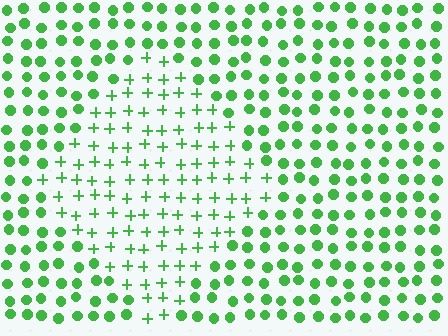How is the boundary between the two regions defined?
The boundary is defined by a change in element shape: plus signs inside vs. circles outside. All elements share the same color and spacing.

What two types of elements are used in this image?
The image uses plus signs inside the diamond region and circles outside it.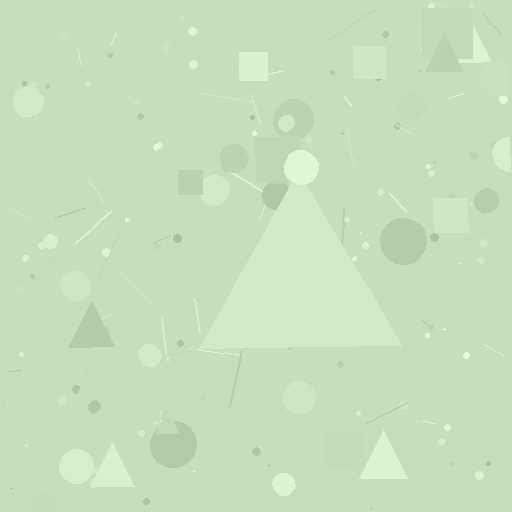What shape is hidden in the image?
A triangle is hidden in the image.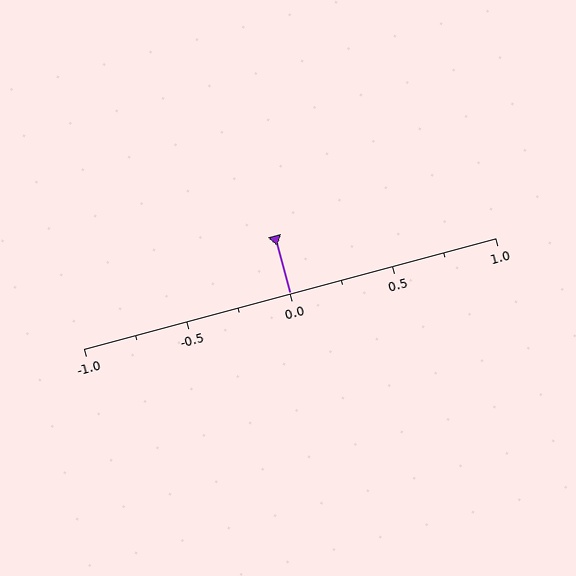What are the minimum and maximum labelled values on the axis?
The axis runs from -1.0 to 1.0.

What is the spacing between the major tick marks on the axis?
The major ticks are spaced 0.5 apart.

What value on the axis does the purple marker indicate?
The marker indicates approximately 0.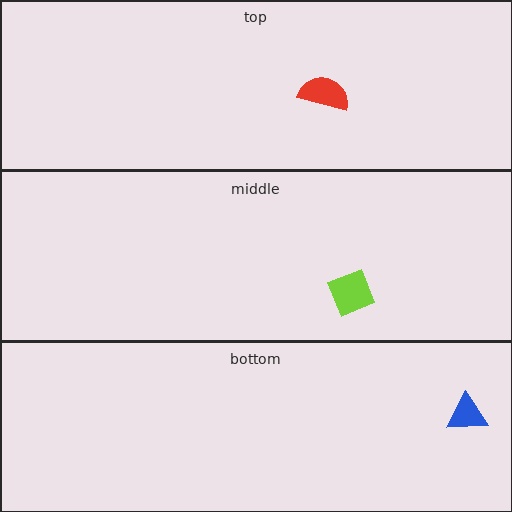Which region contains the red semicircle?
The top region.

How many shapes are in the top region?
1.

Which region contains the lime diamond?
The middle region.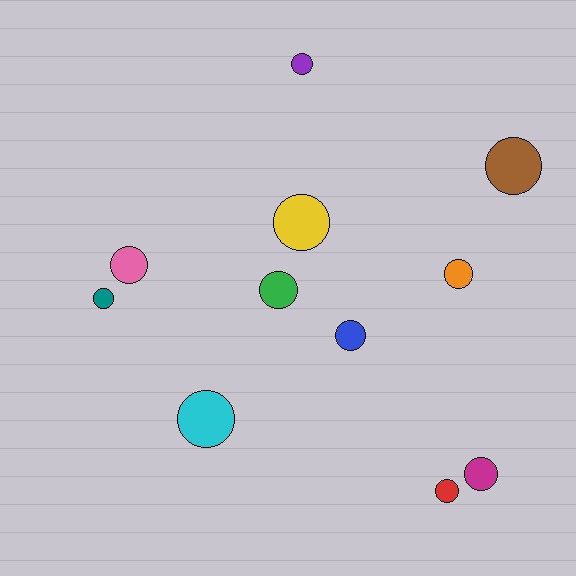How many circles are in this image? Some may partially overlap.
There are 11 circles.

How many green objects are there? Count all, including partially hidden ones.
There is 1 green object.